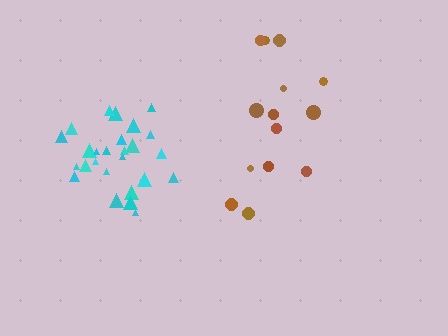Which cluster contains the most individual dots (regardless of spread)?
Cyan (26).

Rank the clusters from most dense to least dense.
cyan, brown.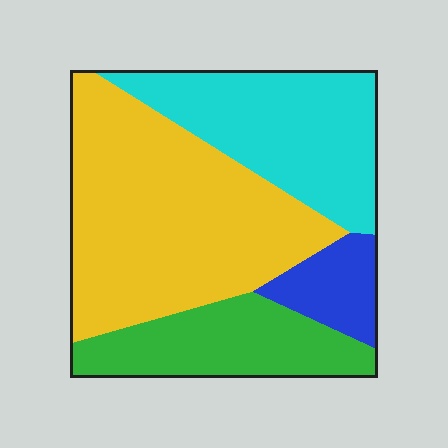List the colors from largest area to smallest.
From largest to smallest: yellow, cyan, green, blue.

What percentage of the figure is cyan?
Cyan takes up between a sixth and a third of the figure.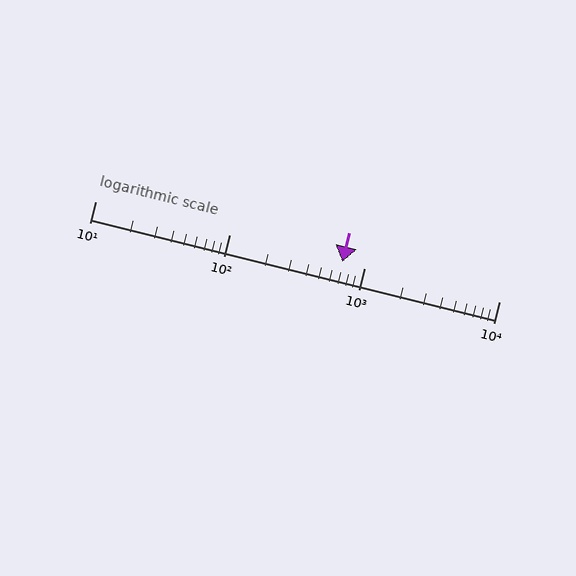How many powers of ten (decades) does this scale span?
The scale spans 3 decades, from 10 to 10000.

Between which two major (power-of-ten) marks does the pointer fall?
The pointer is between 100 and 1000.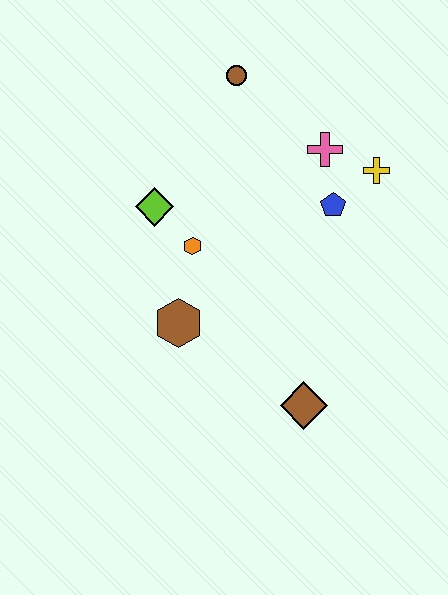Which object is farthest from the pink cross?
The brown diamond is farthest from the pink cross.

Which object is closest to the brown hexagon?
The orange hexagon is closest to the brown hexagon.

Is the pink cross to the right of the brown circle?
Yes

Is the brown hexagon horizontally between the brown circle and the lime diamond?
Yes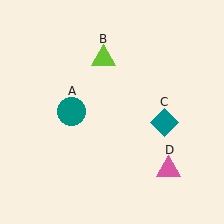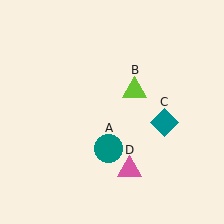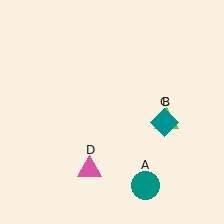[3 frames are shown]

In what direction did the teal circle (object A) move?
The teal circle (object A) moved down and to the right.